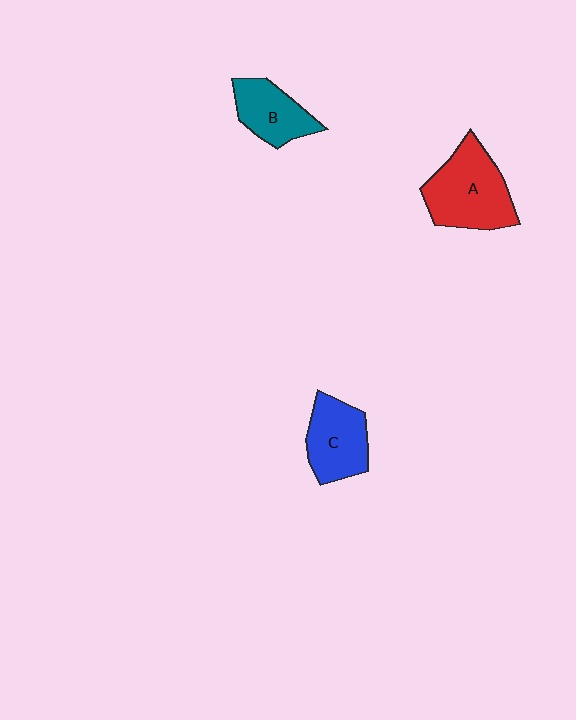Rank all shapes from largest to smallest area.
From largest to smallest: A (red), C (blue), B (teal).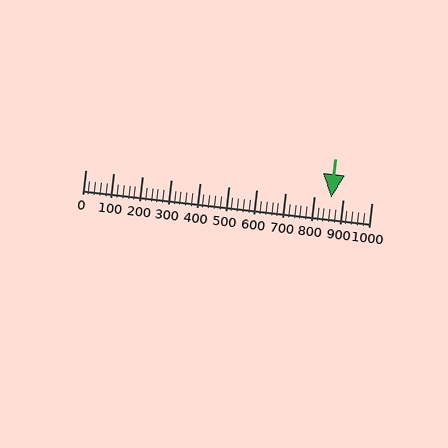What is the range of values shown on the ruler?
The ruler shows values from 0 to 1000.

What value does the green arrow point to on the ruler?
The green arrow points to approximately 860.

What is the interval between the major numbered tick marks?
The major tick marks are spaced 100 units apart.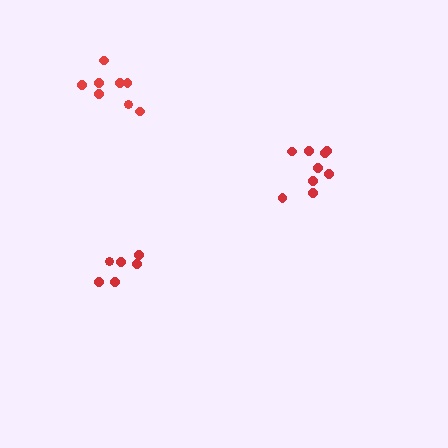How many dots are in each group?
Group 1: 9 dots, Group 2: 8 dots, Group 3: 6 dots (23 total).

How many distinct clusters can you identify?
There are 3 distinct clusters.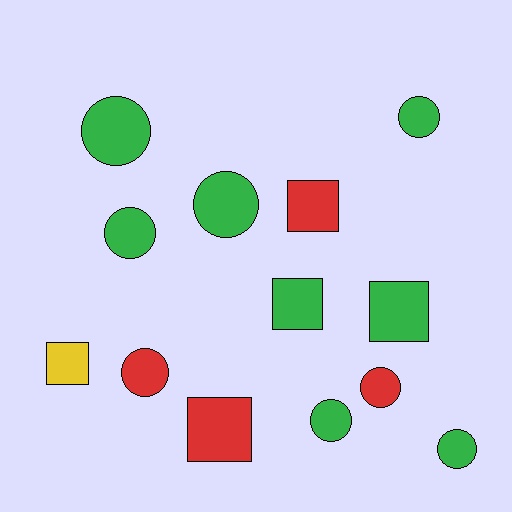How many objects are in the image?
There are 13 objects.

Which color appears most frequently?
Green, with 8 objects.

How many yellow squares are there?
There is 1 yellow square.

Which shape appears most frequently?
Circle, with 8 objects.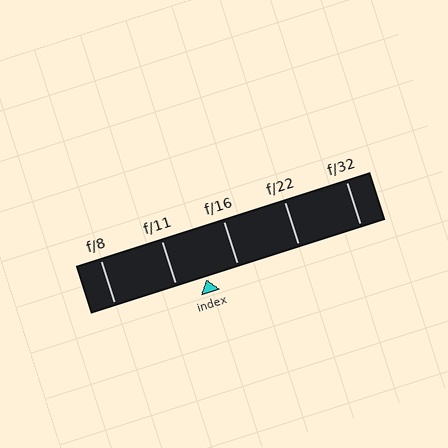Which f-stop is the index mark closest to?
The index mark is closest to f/11.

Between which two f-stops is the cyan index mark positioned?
The index mark is between f/11 and f/16.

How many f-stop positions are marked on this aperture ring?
There are 5 f-stop positions marked.